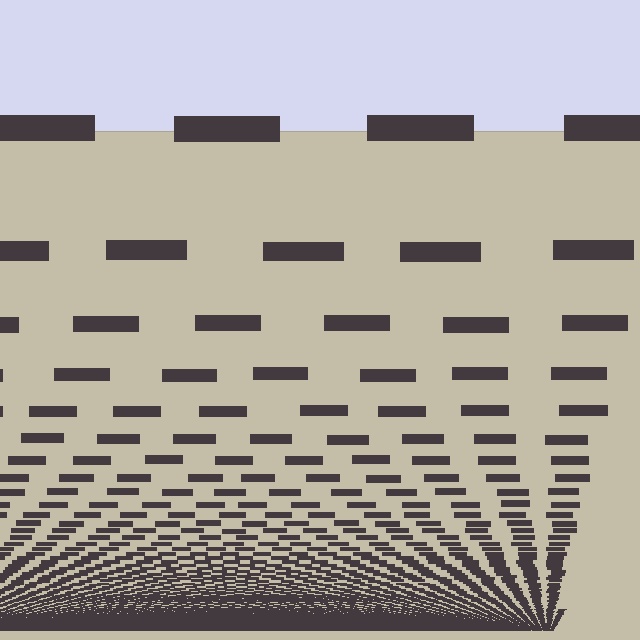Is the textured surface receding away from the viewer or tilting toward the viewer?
The surface appears to tilt toward the viewer. Texture elements get larger and sparser toward the top.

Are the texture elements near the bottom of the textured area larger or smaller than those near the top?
Smaller. The gradient is inverted — elements near the bottom are smaller and denser.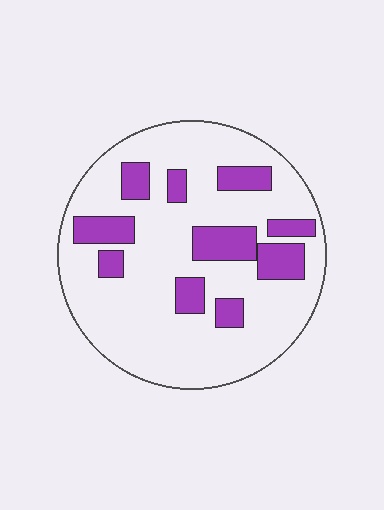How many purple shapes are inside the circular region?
10.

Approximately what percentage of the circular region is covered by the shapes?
Approximately 20%.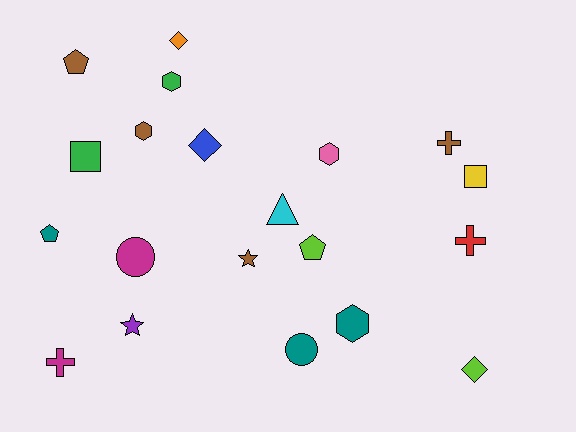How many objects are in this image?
There are 20 objects.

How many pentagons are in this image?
There are 3 pentagons.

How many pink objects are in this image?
There is 1 pink object.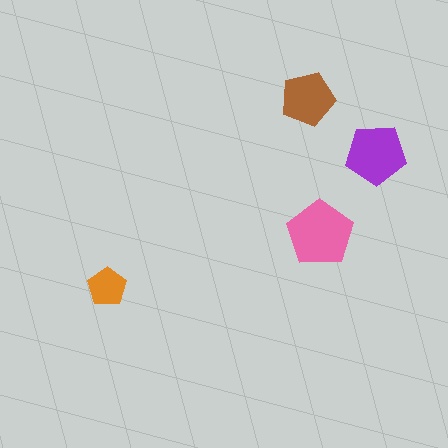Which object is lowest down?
The orange pentagon is bottommost.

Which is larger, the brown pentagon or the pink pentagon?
The pink one.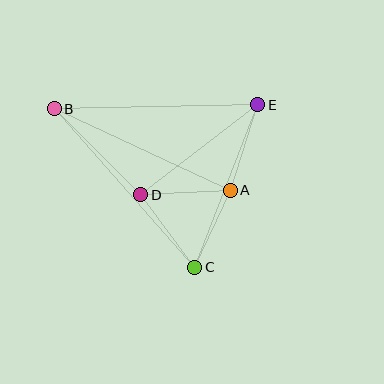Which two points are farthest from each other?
Points B and C are farthest from each other.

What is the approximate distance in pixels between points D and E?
The distance between D and E is approximately 147 pixels.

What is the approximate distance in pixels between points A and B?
The distance between A and B is approximately 194 pixels.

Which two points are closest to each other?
Points A and C are closest to each other.